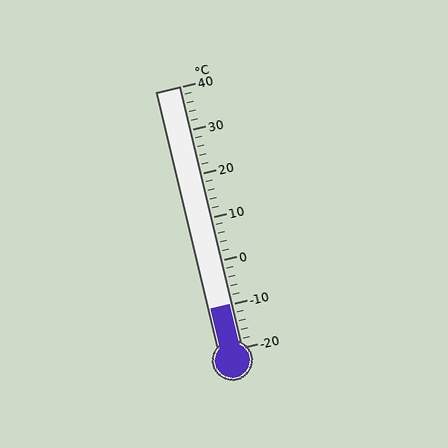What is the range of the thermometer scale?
The thermometer scale ranges from -20°C to 40°C.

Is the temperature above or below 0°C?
The temperature is below 0°C.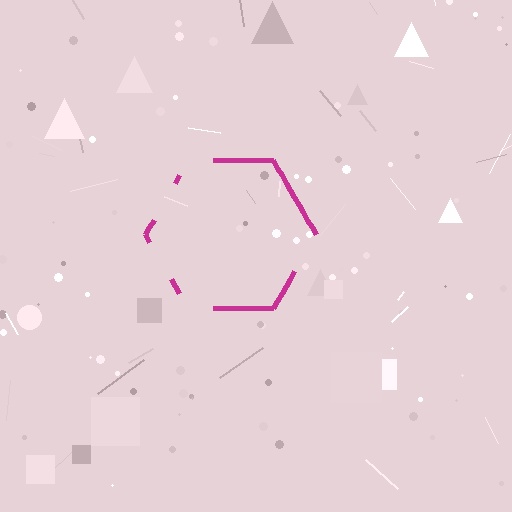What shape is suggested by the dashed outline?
The dashed outline suggests a hexagon.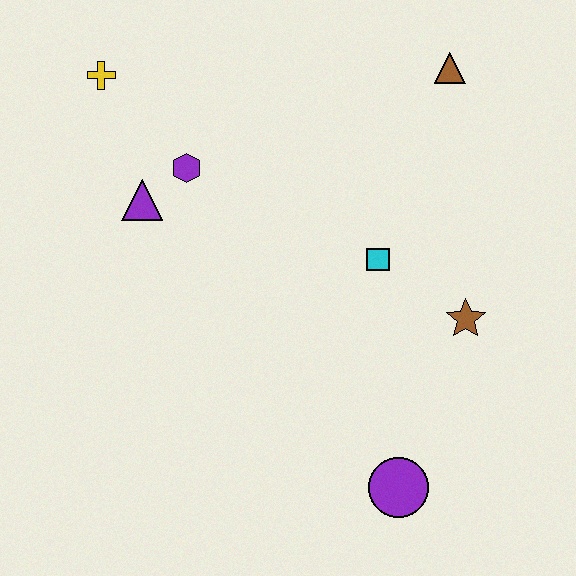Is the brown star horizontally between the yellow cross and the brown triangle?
No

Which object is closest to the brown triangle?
The cyan square is closest to the brown triangle.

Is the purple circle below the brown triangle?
Yes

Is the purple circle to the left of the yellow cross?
No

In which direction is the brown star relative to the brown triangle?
The brown star is below the brown triangle.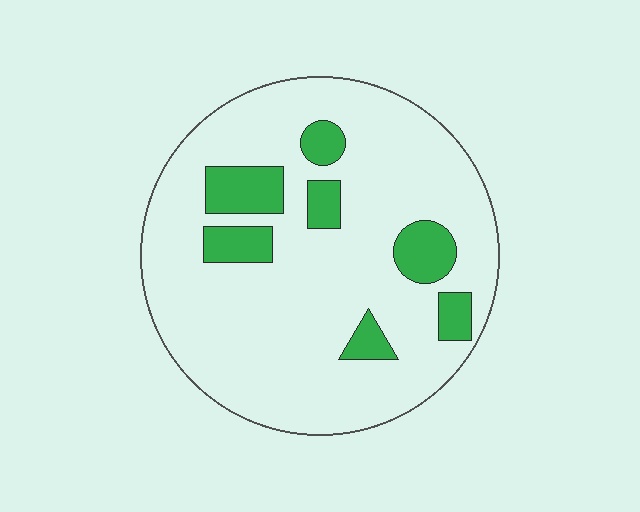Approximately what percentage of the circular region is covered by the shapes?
Approximately 15%.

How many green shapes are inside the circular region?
7.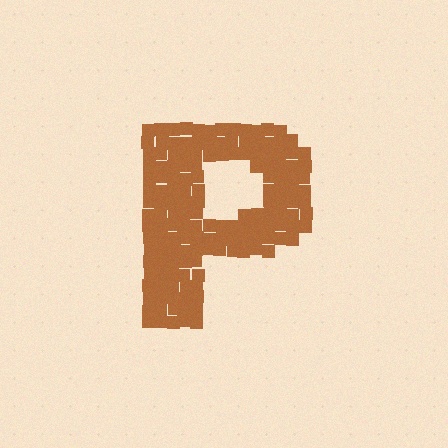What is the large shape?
The large shape is the letter P.